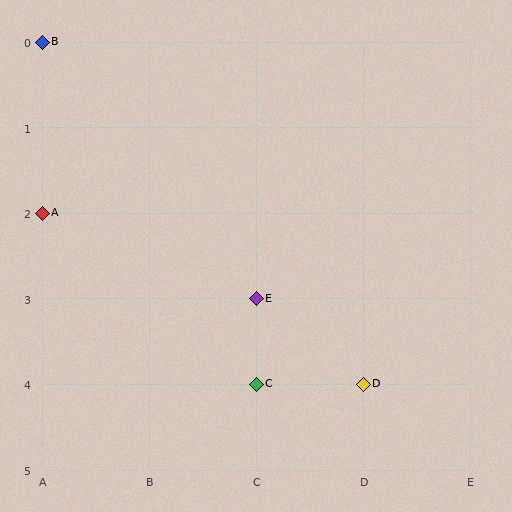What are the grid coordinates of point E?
Point E is at grid coordinates (C, 3).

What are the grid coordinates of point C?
Point C is at grid coordinates (C, 4).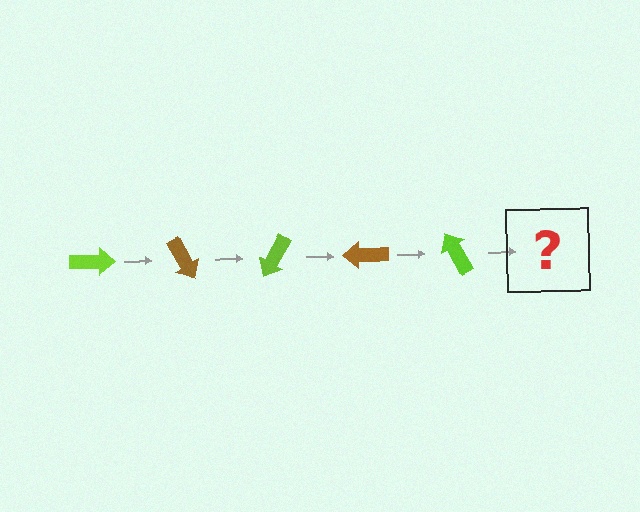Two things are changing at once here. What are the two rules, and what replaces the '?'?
The two rules are that it rotates 60 degrees each step and the color cycles through lime and brown. The '?' should be a brown arrow, rotated 300 degrees from the start.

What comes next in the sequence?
The next element should be a brown arrow, rotated 300 degrees from the start.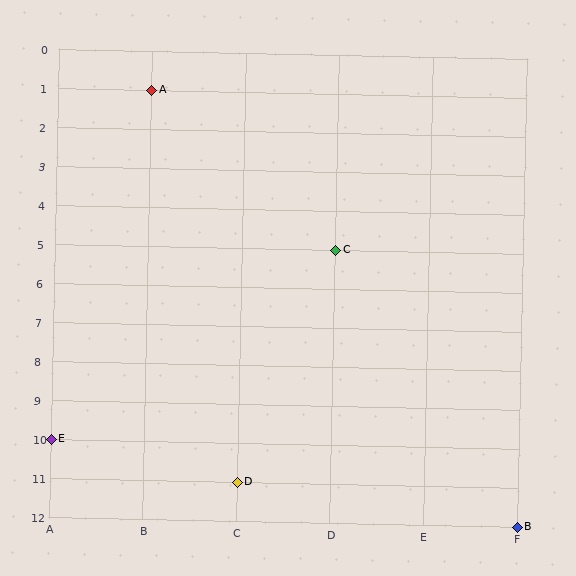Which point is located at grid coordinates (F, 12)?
Point B is at (F, 12).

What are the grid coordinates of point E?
Point E is at grid coordinates (A, 10).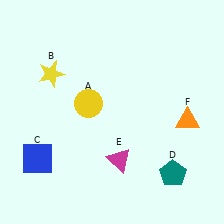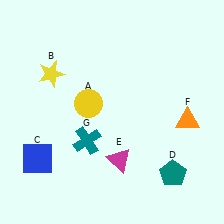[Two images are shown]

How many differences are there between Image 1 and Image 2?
There is 1 difference between the two images.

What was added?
A teal cross (G) was added in Image 2.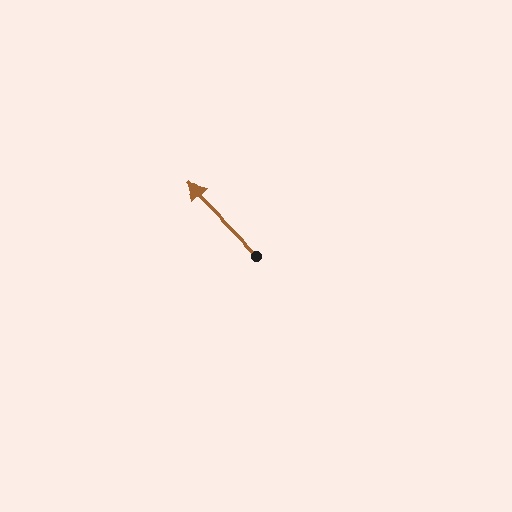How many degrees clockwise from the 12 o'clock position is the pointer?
Approximately 315 degrees.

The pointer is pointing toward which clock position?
Roughly 10 o'clock.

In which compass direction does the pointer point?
Northwest.